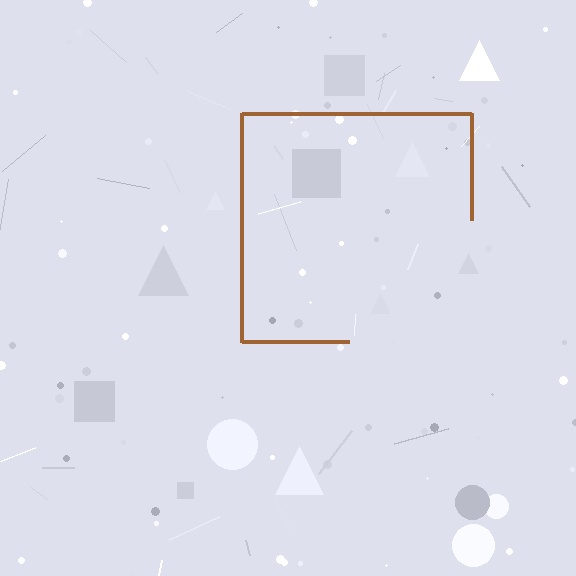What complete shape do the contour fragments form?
The contour fragments form a square.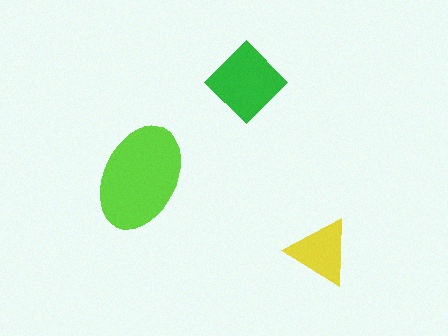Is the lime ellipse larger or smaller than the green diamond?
Larger.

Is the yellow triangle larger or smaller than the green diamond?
Smaller.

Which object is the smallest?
The yellow triangle.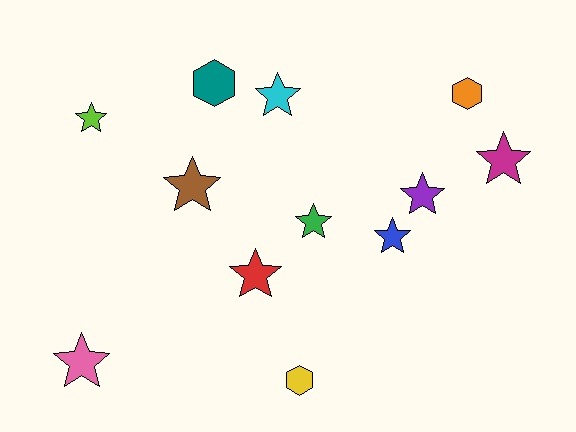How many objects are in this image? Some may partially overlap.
There are 12 objects.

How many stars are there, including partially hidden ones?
There are 9 stars.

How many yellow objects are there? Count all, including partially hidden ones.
There is 1 yellow object.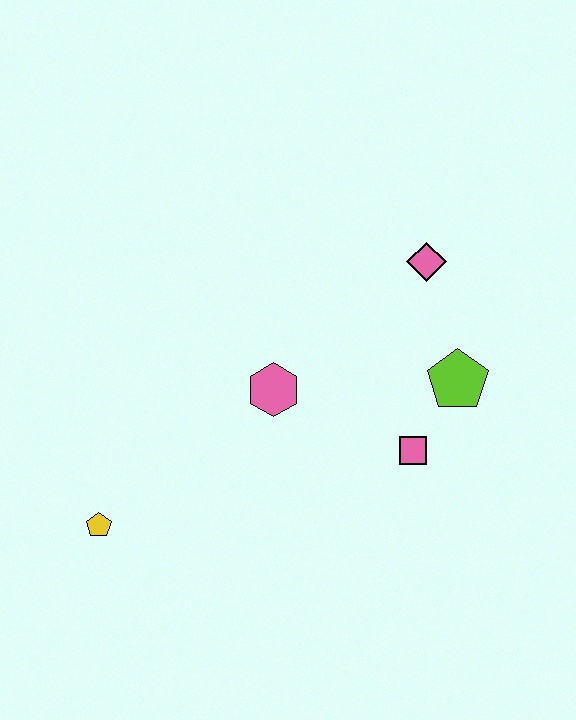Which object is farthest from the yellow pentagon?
The pink diamond is farthest from the yellow pentagon.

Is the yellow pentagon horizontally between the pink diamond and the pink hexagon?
No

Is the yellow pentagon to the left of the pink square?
Yes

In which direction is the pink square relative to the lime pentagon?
The pink square is below the lime pentagon.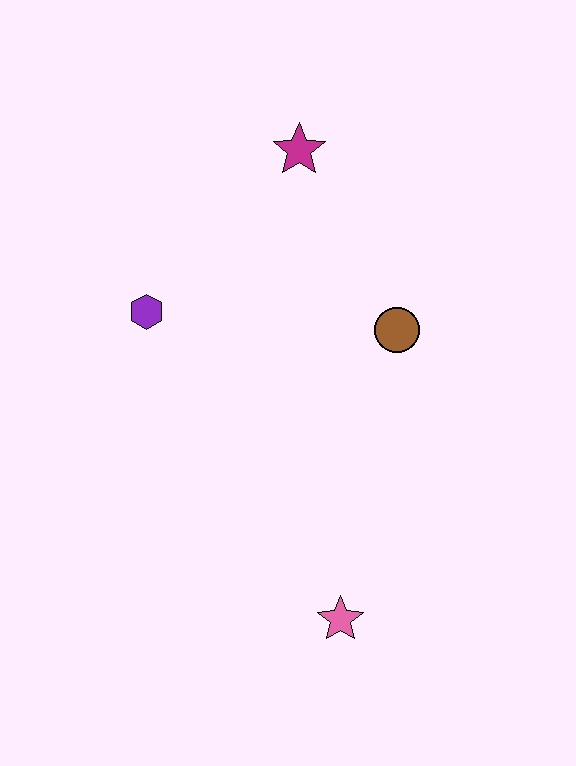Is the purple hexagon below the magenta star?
Yes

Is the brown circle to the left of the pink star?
No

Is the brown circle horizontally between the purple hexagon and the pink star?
No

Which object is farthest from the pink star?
The magenta star is farthest from the pink star.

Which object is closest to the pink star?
The brown circle is closest to the pink star.